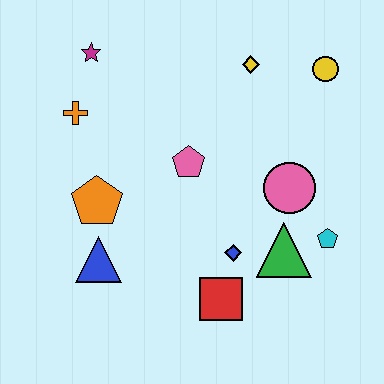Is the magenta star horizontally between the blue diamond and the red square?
No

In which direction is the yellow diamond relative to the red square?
The yellow diamond is above the red square.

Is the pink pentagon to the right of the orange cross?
Yes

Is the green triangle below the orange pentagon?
Yes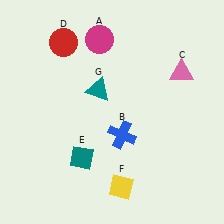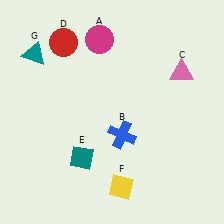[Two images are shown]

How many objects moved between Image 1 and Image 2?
1 object moved between the two images.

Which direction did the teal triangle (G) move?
The teal triangle (G) moved left.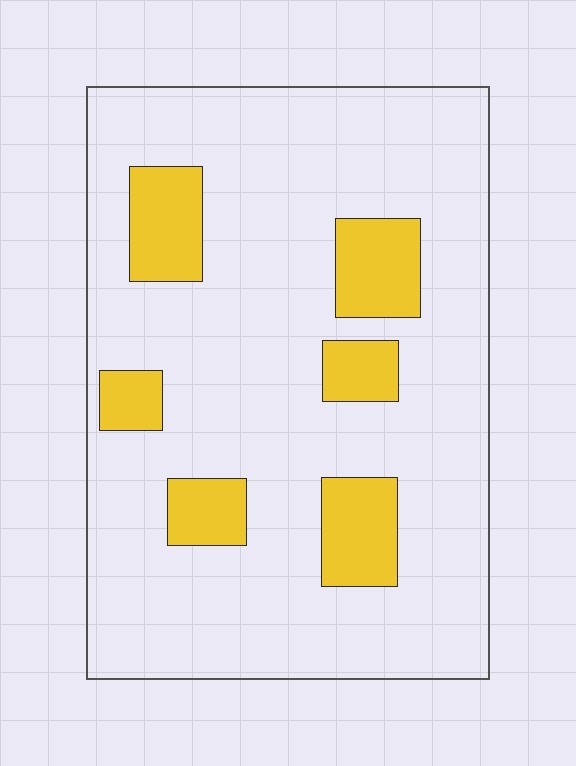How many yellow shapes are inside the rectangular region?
6.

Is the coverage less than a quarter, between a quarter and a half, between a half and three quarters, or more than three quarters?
Less than a quarter.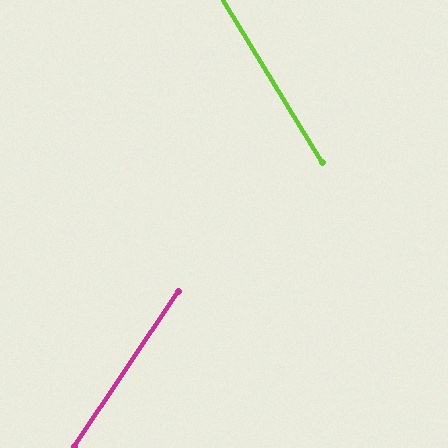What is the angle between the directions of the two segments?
Approximately 65 degrees.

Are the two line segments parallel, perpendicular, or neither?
Neither parallel nor perpendicular — they differ by about 65°.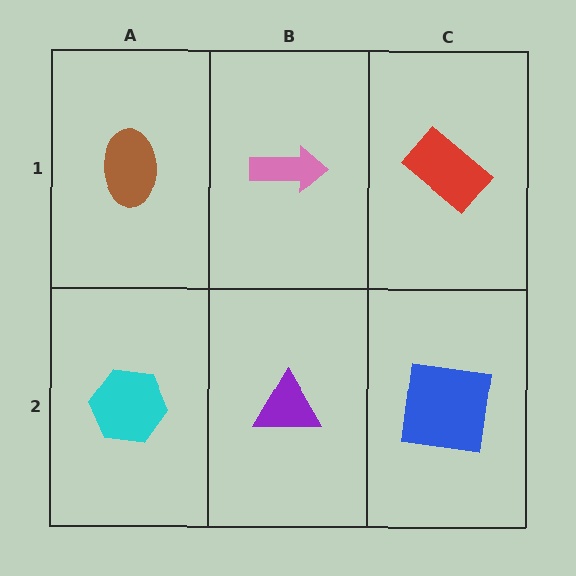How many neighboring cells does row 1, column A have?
2.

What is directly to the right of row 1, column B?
A red rectangle.